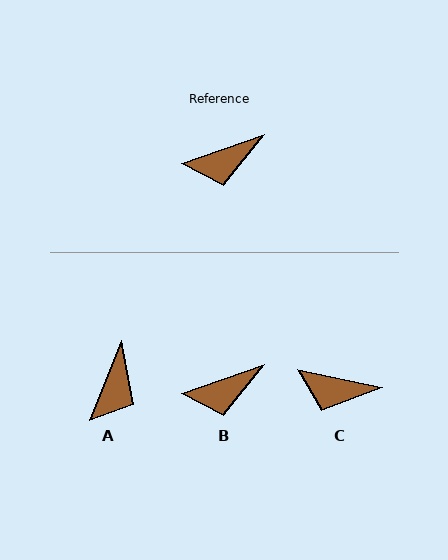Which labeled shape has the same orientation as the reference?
B.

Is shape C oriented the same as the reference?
No, it is off by about 31 degrees.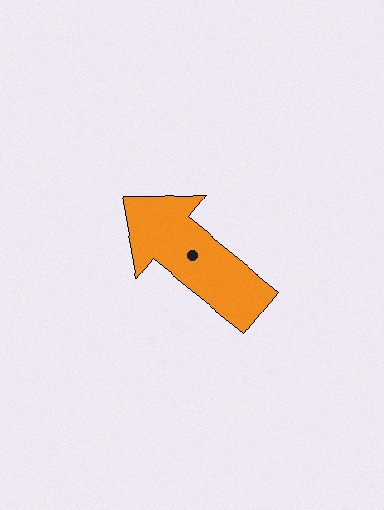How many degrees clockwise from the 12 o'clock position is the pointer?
Approximately 309 degrees.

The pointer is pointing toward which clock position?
Roughly 10 o'clock.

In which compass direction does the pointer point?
Northwest.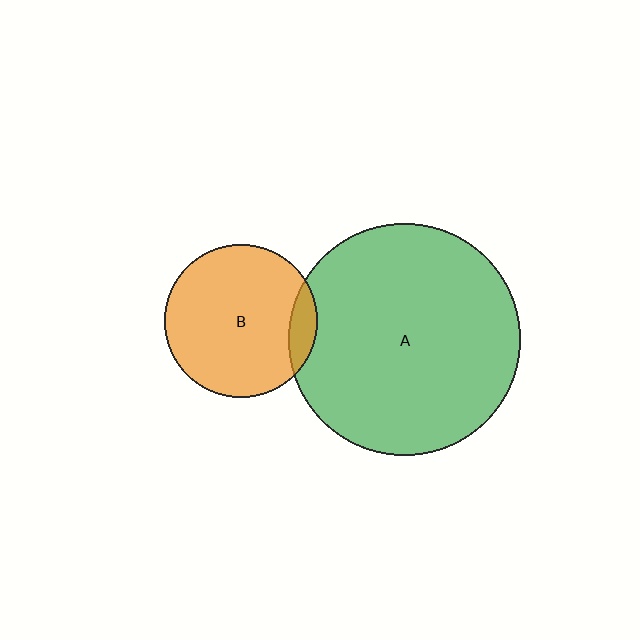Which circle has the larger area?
Circle A (green).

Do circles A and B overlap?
Yes.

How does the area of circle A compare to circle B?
Approximately 2.3 times.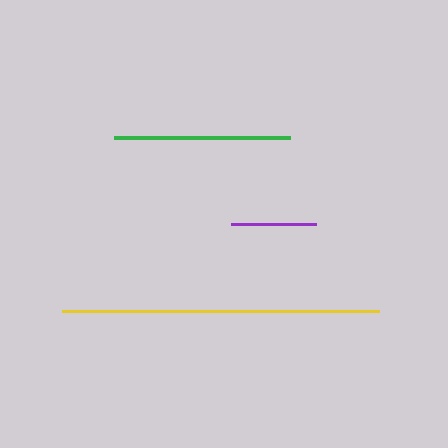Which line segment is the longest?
The yellow line is the longest at approximately 317 pixels.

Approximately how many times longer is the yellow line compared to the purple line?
The yellow line is approximately 3.7 times the length of the purple line.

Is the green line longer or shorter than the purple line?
The green line is longer than the purple line.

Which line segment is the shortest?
The purple line is the shortest at approximately 86 pixels.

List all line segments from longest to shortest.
From longest to shortest: yellow, green, purple.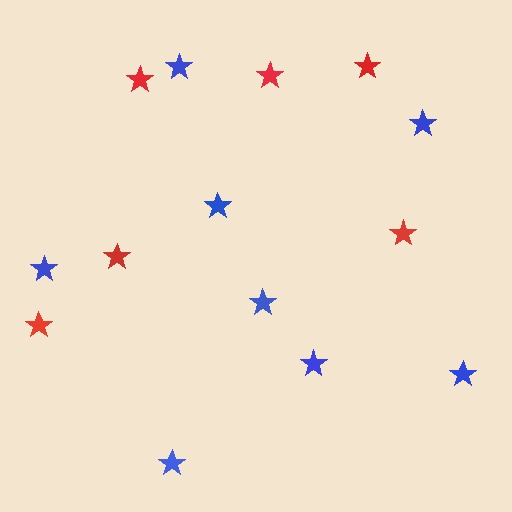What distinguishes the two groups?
There are 2 groups: one group of red stars (6) and one group of blue stars (8).